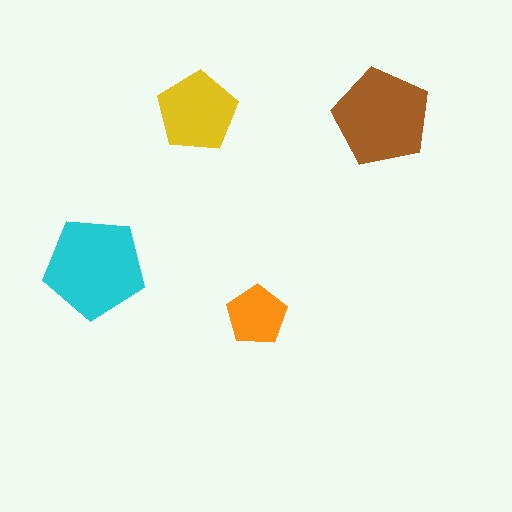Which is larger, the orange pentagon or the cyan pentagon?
The cyan one.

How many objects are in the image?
There are 4 objects in the image.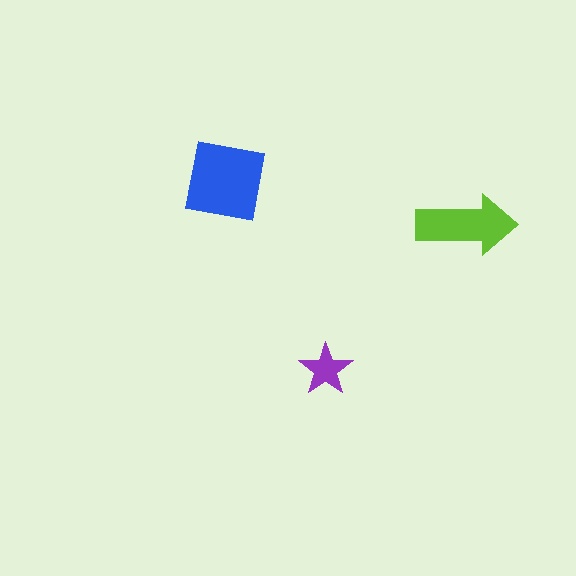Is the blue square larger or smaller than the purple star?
Larger.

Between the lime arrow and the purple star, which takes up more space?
The lime arrow.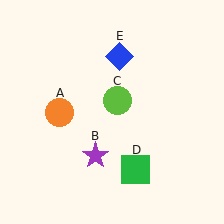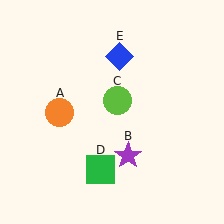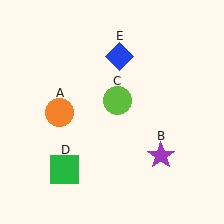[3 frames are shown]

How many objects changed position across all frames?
2 objects changed position: purple star (object B), green square (object D).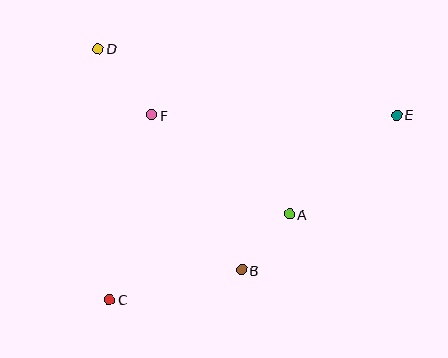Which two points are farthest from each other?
Points C and E are farthest from each other.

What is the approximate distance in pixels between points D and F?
The distance between D and F is approximately 85 pixels.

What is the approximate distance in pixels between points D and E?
The distance between D and E is approximately 306 pixels.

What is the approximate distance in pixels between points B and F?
The distance between B and F is approximately 179 pixels.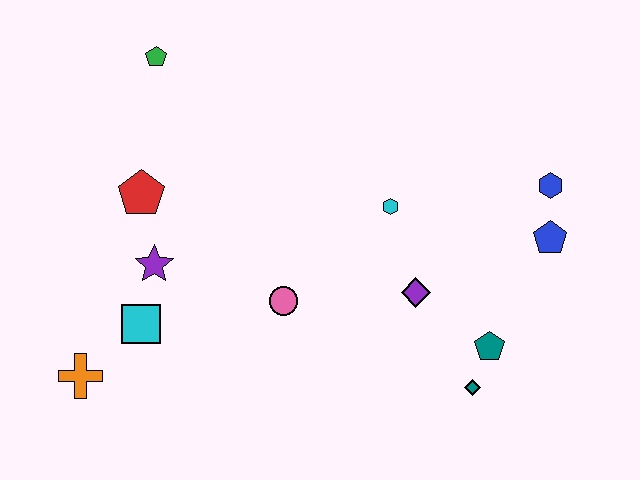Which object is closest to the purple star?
The cyan square is closest to the purple star.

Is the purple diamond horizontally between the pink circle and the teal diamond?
Yes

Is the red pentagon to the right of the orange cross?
Yes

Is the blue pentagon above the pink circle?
Yes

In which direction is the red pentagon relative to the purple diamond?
The red pentagon is to the left of the purple diamond.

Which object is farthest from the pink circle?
The blue hexagon is farthest from the pink circle.